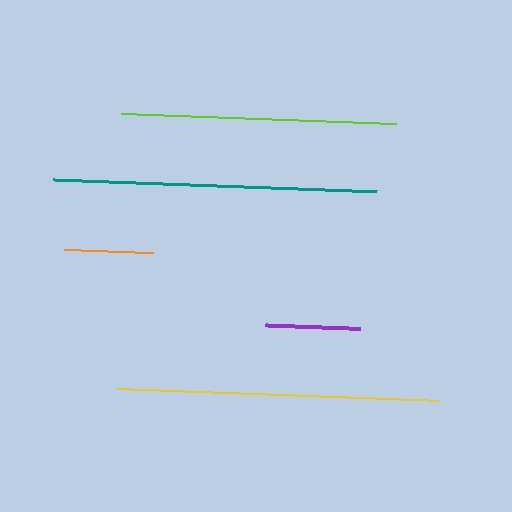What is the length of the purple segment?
The purple segment is approximately 95 pixels long.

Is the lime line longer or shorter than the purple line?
The lime line is longer than the purple line.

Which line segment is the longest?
The teal line is the longest at approximately 324 pixels.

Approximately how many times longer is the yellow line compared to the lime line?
The yellow line is approximately 1.2 times the length of the lime line.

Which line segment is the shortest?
The orange line is the shortest at approximately 89 pixels.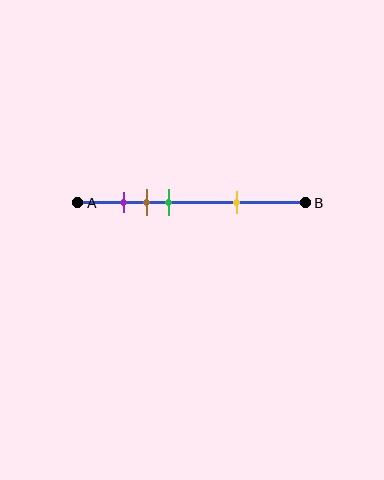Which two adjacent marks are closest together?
The purple and brown marks are the closest adjacent pair.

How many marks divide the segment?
There are 4 marks dividing the segment.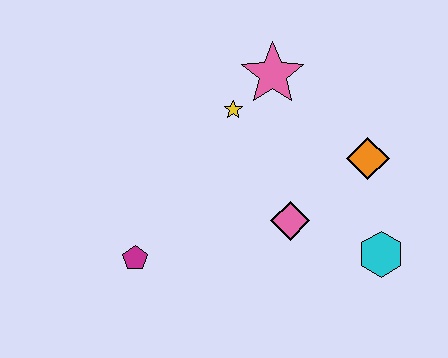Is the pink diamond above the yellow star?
No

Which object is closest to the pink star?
The yellow star is closest to the pink star.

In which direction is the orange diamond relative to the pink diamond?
The orange diamond is to the right of the pink diamond.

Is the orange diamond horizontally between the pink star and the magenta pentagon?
No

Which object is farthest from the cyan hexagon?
The magenta pentagon is farthest from the cyan hexagon.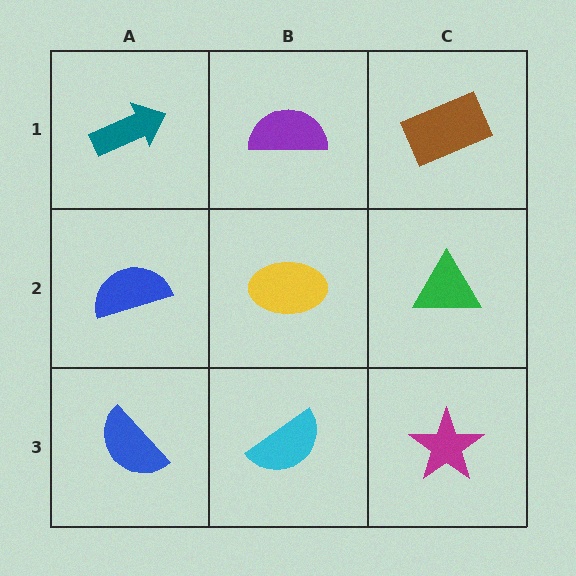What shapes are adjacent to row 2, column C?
A brown rectangle (row 1, column C), a magenta star (row 3, column C), a yellow ellipse (row 2, column B).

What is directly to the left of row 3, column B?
A blue semicircle.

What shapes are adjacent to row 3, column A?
A blue semicircle (row 2, column A), a cyan semicircle (row 3, column B).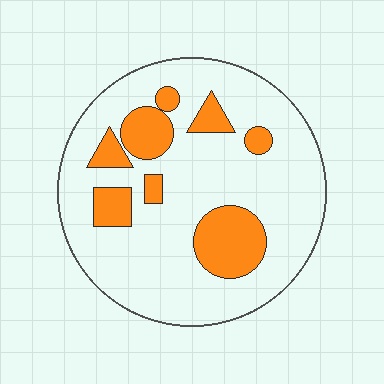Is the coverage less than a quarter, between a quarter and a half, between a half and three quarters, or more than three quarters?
Less than a quarter.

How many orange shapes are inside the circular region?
8.